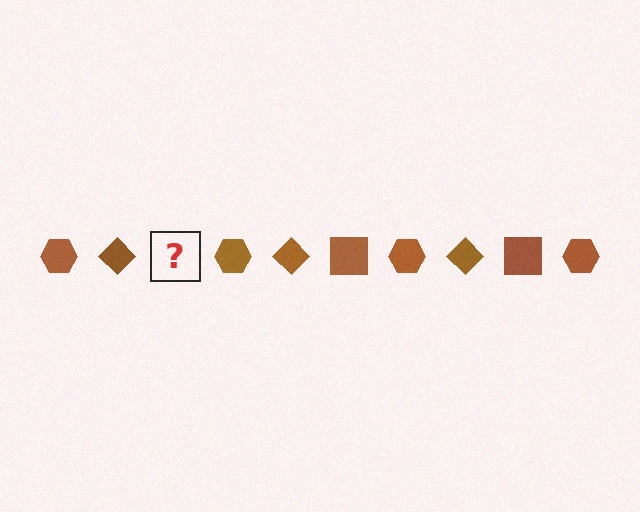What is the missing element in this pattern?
The missing element is a brown square.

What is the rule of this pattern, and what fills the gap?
The rule is that the pattern cycles through hexagon, diamond, square shapes in brown. The gap should be filled with a brown square.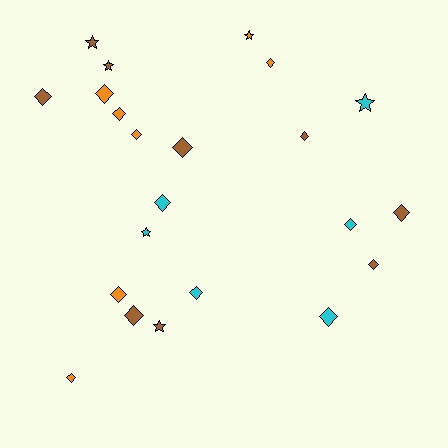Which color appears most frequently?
Brown, with 9 objects.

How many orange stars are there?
There is 1 orange star.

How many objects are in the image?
There are 22 objects.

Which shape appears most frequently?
Diamond, with 16 objects.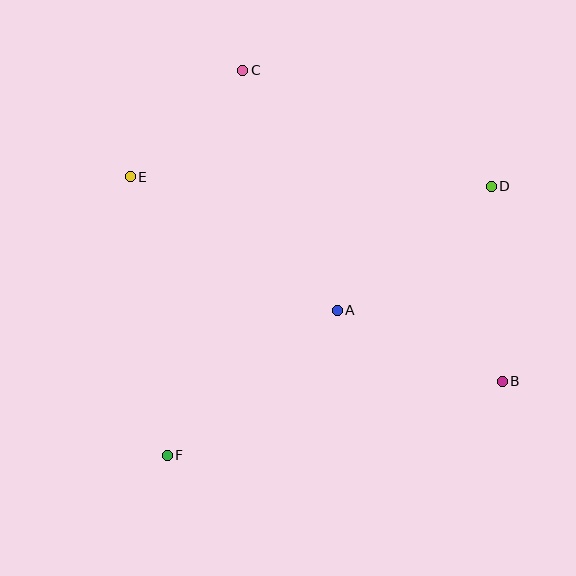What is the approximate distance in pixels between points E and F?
The distance between E and F is approximately 281 pixels.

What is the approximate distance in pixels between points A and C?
The distance between A and C is approximately 258 pixels.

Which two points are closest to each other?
Points C and E are closest to each other.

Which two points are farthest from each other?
Points B and E are farthest from each other.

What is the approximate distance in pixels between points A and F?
The distance between A and F is approximately 224 pixels.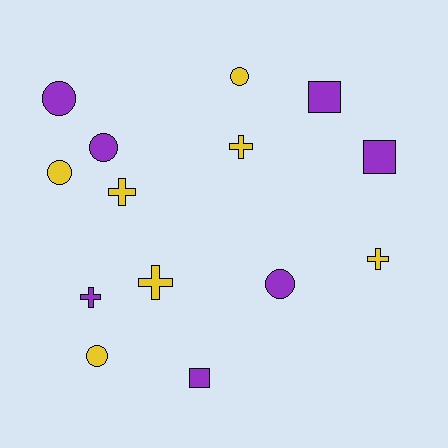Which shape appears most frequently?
Circle, with 6 objects.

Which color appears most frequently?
Yellow, with 7 objects.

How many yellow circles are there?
There are 3 yellow circles.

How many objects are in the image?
There are 14 objects.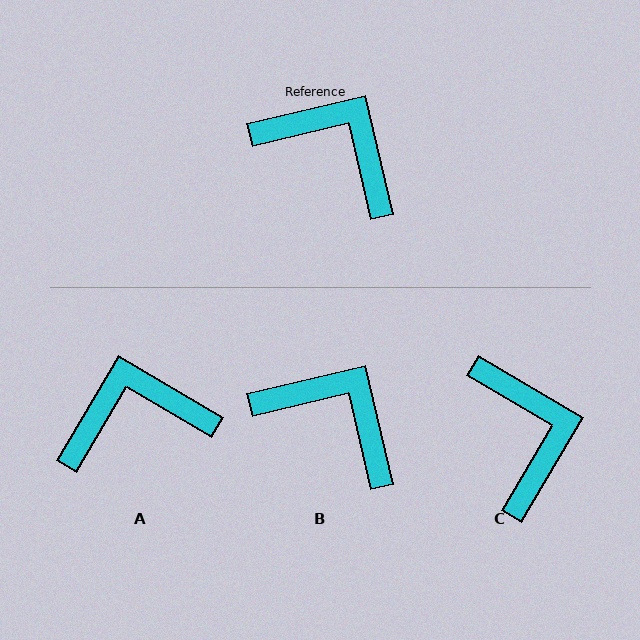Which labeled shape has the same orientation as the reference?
B.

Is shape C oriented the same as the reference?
No, it is off by about 44 degrees.